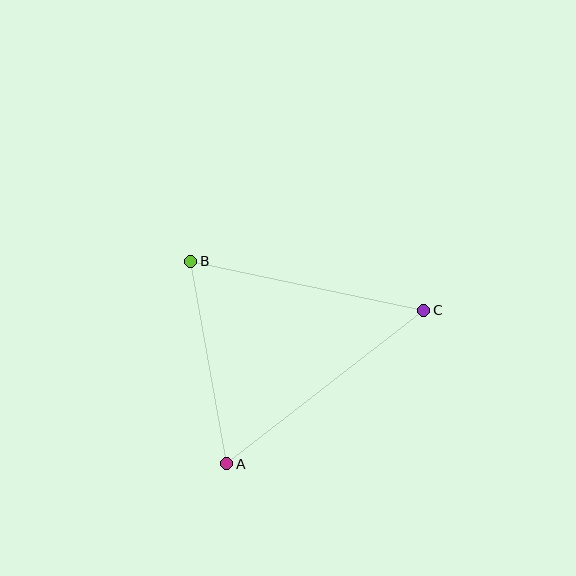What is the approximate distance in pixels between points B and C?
The distance between B and C is approximately 238 pixels.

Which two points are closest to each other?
Points A and B are closest to each other.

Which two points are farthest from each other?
Points A and C are farthest from each other.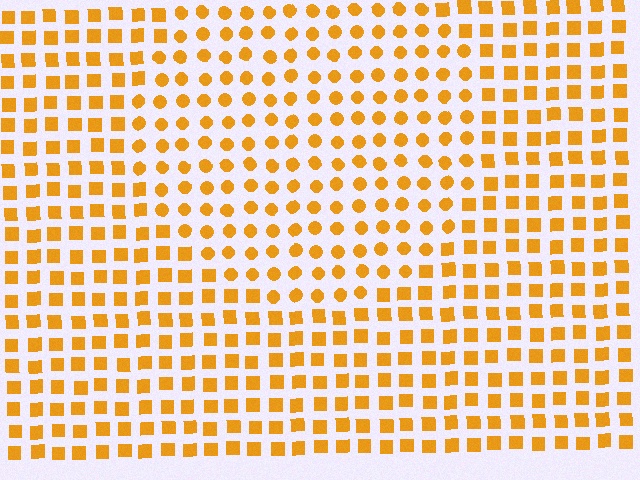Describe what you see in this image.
The image is filled with small orange elements arranged in a uniform grid. A circle-shaped region contains circles, while the surrounding area contains squares. The boundary is defined purely by the change in element shape.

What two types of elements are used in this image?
The image uses circles inside the circle region and squares outside it.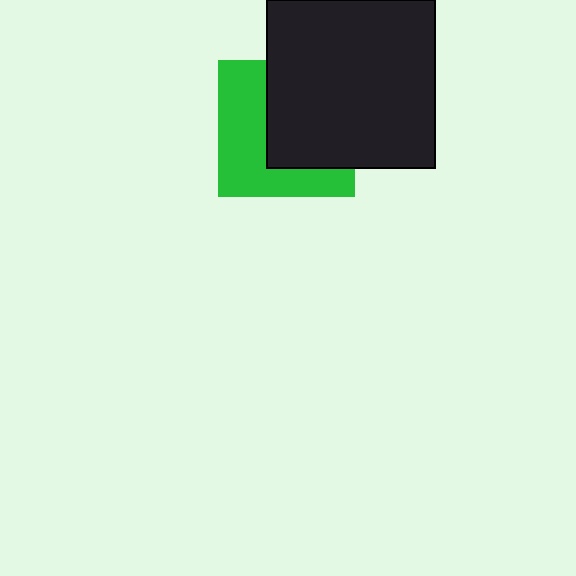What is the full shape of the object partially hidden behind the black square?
The partially hidden object is a green square.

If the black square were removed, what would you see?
You would see the complete green square.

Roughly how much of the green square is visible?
About half of it is visible (roughly 48%).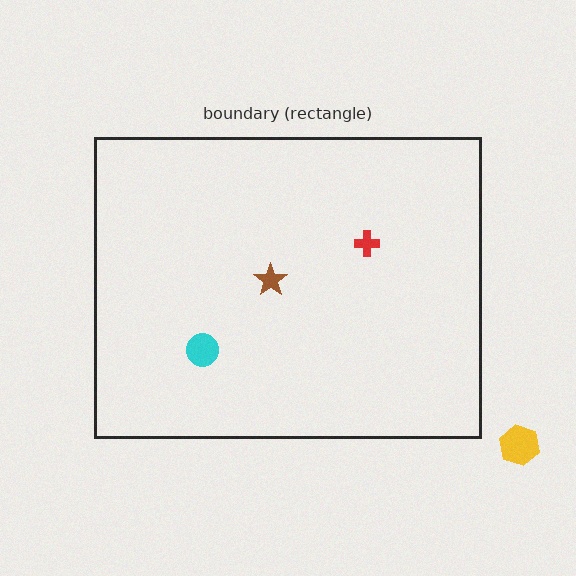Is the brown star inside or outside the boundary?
Inside.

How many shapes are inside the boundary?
3 inside, 1 outside.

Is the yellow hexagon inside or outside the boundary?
Outside.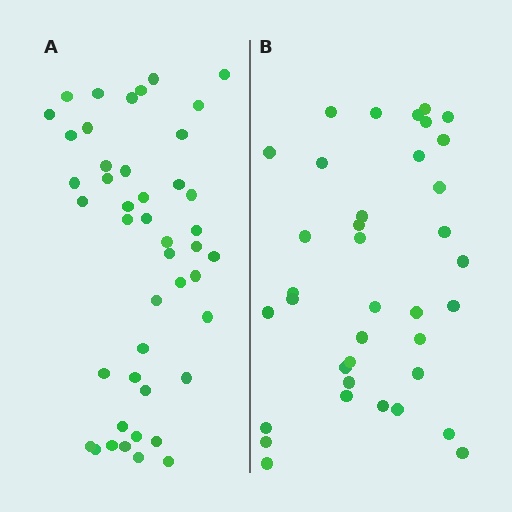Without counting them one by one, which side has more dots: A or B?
Region A (the left region) has more dots.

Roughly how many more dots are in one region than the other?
Region A has roughly 8 or so more dots than region B.